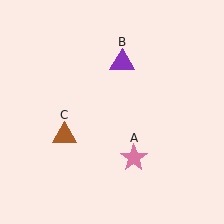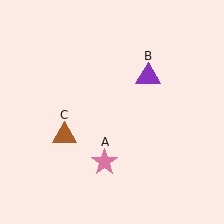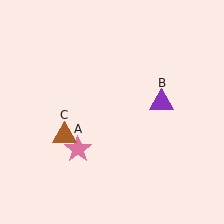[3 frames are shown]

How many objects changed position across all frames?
2 objects changed position: pink star (object A), purple triangle (object B).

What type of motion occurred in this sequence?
The pink star (object A), purple triangle (object B) rotated clockwise around the center of the scene.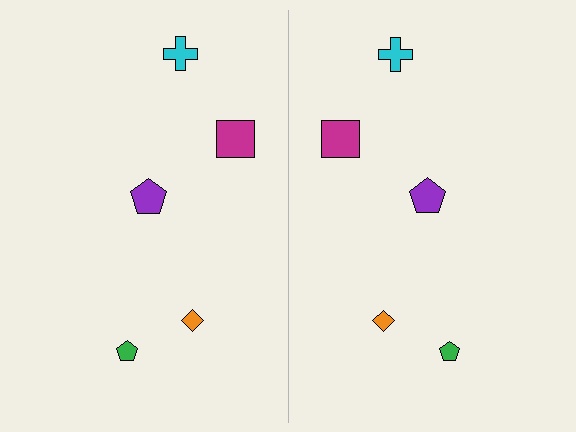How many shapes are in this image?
There are 10 shapes in this image.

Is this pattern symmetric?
Yes, this pattern has bilateral (reflection) symmetry.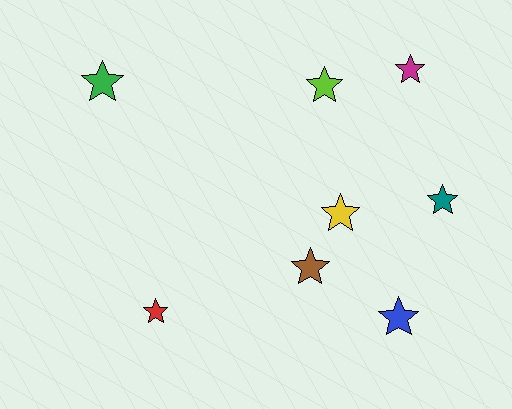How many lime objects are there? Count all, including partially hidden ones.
There is 1 lime object.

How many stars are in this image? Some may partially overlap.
There are 8 stars.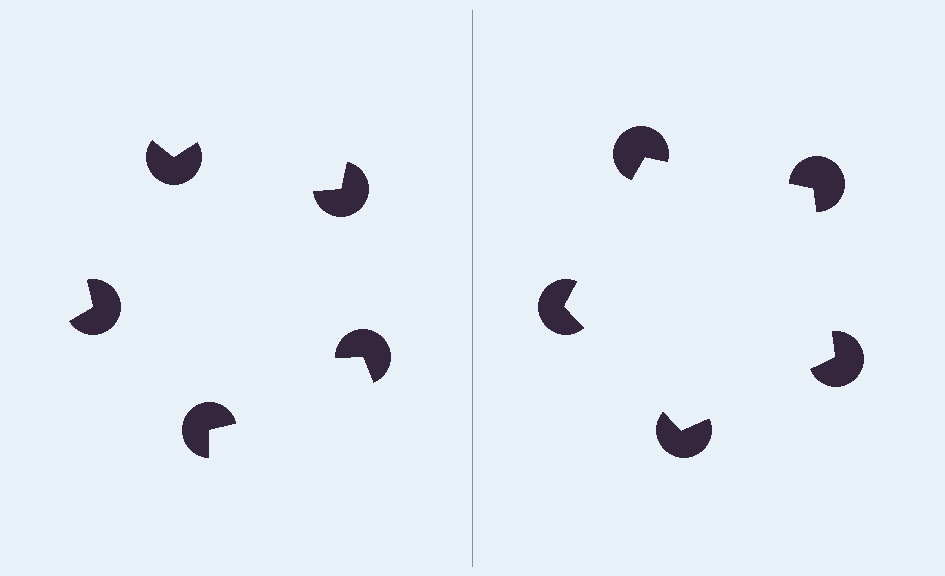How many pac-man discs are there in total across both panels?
10 — 5 on each side.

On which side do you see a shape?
An illusory pentagon appears on the right side. On the left side the wedge cuts are rotated, so no coherent shape forms.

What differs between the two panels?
The pac-man discs are positioned identically on both sides; only the wedge orientations differ. On the right they align to a pentagon; on the left they are misaligned.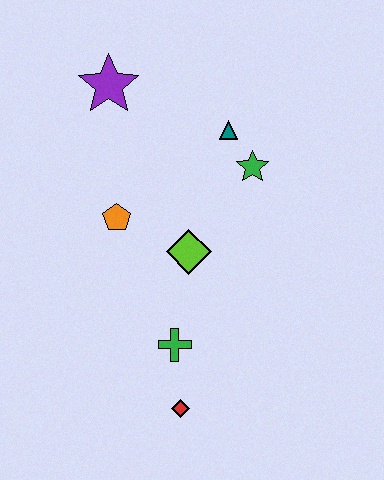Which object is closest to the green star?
The teal triangle is closest to the green star.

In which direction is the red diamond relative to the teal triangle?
The red diamond is below the teal triangle.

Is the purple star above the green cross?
Yes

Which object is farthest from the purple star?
The red diamond is farthest from the purple star.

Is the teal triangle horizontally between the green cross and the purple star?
No